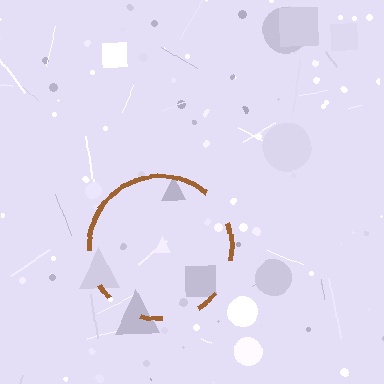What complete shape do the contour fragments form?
The contour fragments form a circle.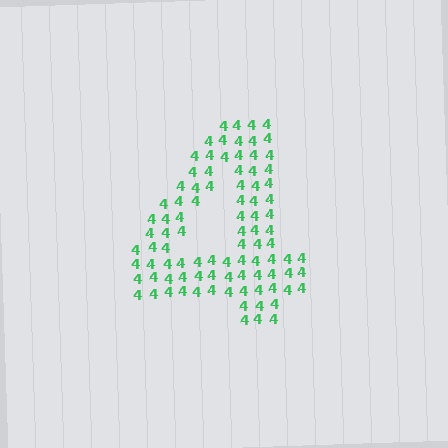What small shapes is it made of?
It is made of small digit 4's.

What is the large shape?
The large shape is the digit 4.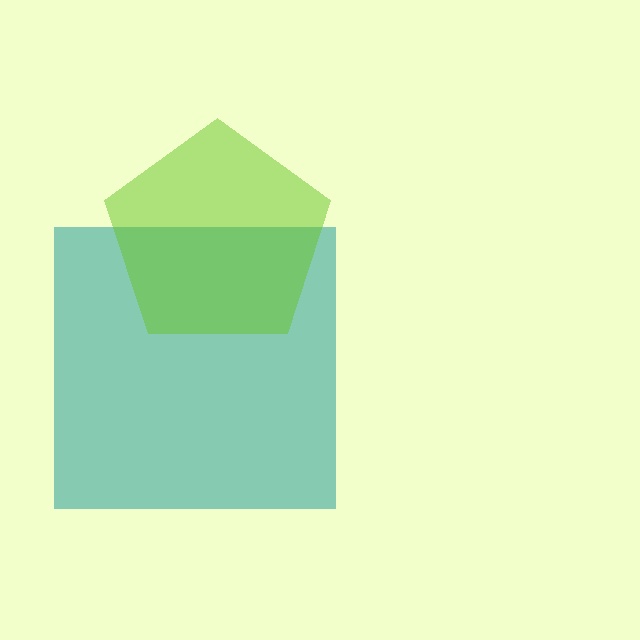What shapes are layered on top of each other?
The layered shapes are: a teal square, a lime pentagon.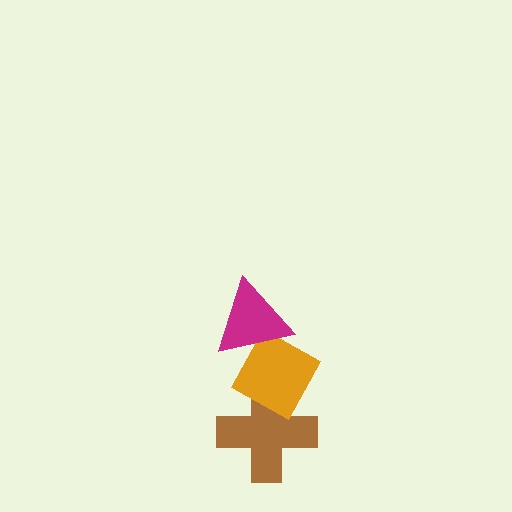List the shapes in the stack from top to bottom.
From top to bottom: the magenta triangle, the orange diamond, the brown cross.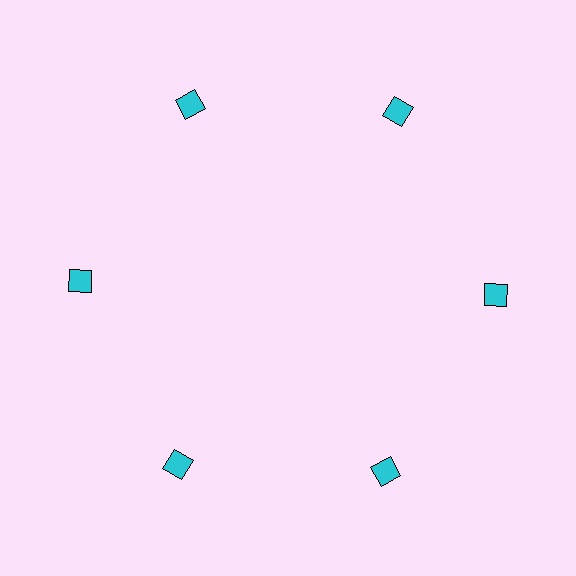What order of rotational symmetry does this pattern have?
This pattern has 6-fold rotational symmetry.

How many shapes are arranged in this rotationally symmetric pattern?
There are 6 shapes, arranged in 6 groups of 1.